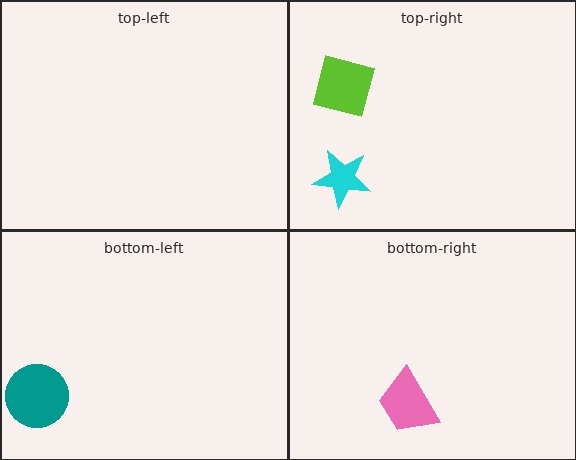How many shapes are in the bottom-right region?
1.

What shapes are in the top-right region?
The cyan star, the lime square.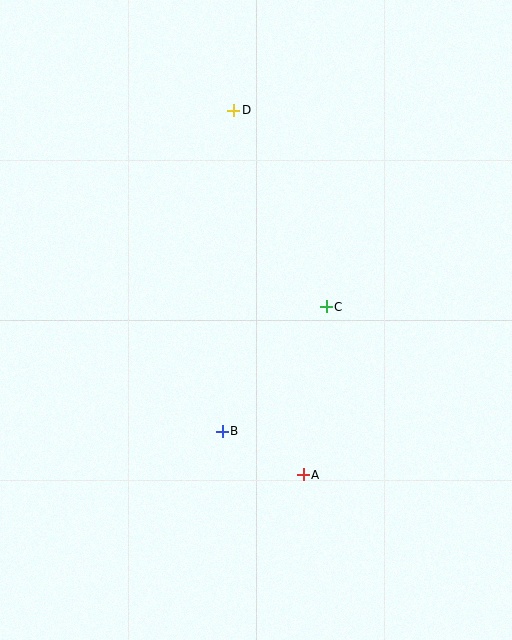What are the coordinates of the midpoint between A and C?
The midpoint between A and C is at (315, 391).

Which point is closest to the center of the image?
Point C at (326, 307) is closest to the center.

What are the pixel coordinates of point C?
Point C is at (326, 307).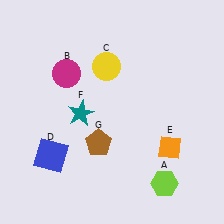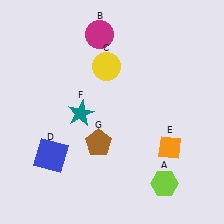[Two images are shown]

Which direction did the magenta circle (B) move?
The magenta circle (B) moved up.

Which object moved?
The magenta circle (B) moved up.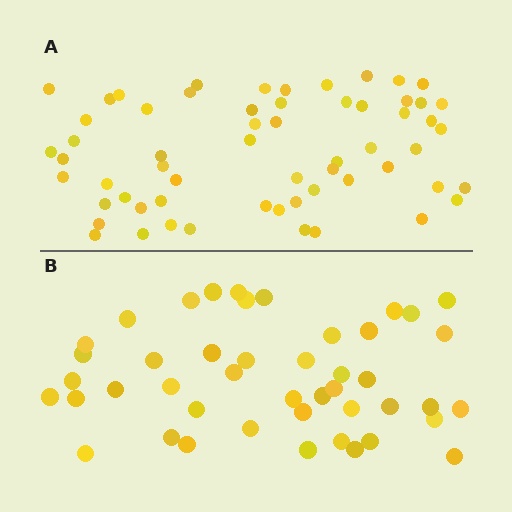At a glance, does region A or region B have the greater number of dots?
Region A (the top region) has more dots.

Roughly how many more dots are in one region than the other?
Region A has approximately 15 more dots than region B.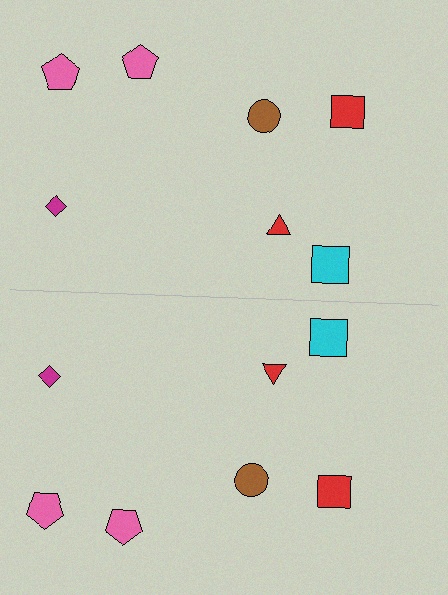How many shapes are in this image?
There are 14 shapes in this image.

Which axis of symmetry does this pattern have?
The pattern has a horizontal axis of symmetry running through the center of the image.